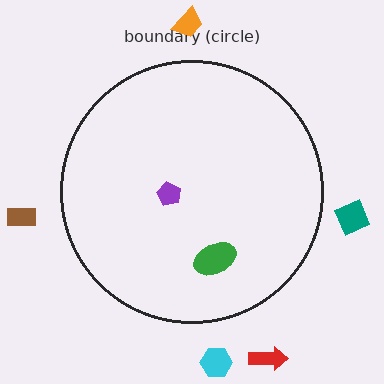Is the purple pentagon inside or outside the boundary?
Inside.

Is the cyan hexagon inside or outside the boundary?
Outside.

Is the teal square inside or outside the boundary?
Outside.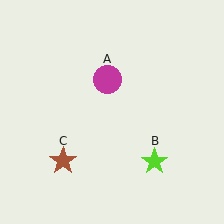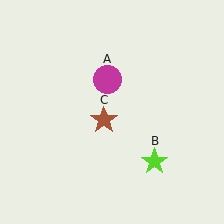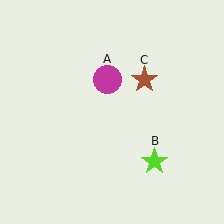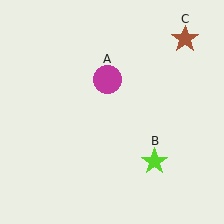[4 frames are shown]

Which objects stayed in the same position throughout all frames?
Magenta circle (object A) and lime star (object B) remained stationary.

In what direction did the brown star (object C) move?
The brown star (object C) moved up and to the right.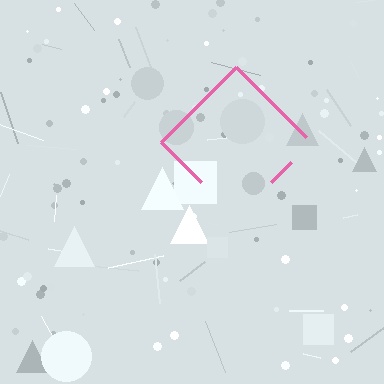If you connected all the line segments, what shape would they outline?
They would outline a diamond.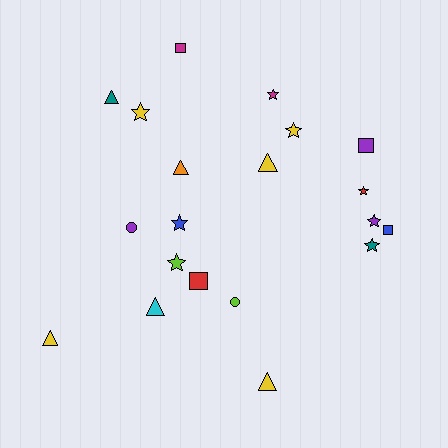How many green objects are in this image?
There are no green objects.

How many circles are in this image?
There are 2 circles.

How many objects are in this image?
There are 20 objects.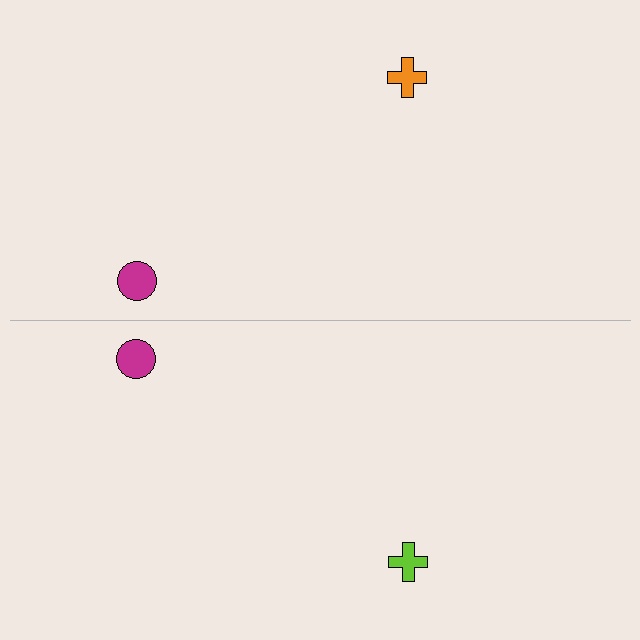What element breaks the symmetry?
The lime cross on the bottom side breaks the symmetry — its mirror counterpart is orange.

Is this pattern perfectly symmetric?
No, the pattern is not perfectly symmetric. The lime cross on the bottom side breaks the symmetry — its mirror counterpart is orange.